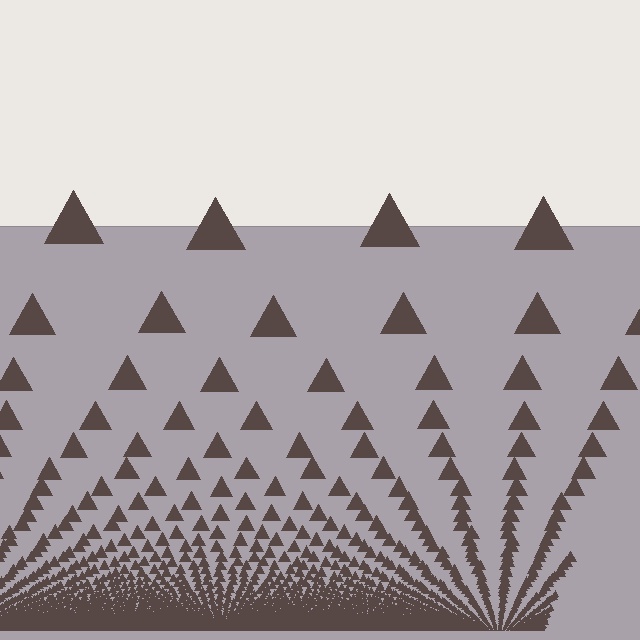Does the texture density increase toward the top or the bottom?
Density increases toward the bottom.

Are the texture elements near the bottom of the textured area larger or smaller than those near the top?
Smaller. The gradient is inverted — elements near the bottom are smaller and denser.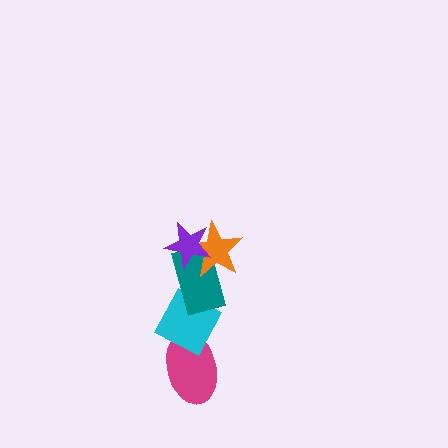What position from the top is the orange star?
The orange star is 2nd from the top.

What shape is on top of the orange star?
The purple star is on top of the orange star.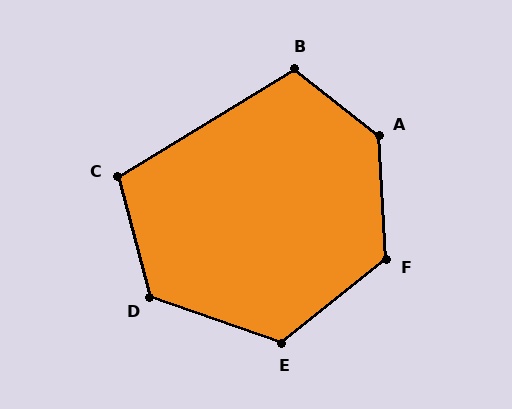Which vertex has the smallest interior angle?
C, at approximately 107 degrees.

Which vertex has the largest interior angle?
A, at approximately 131 degrees.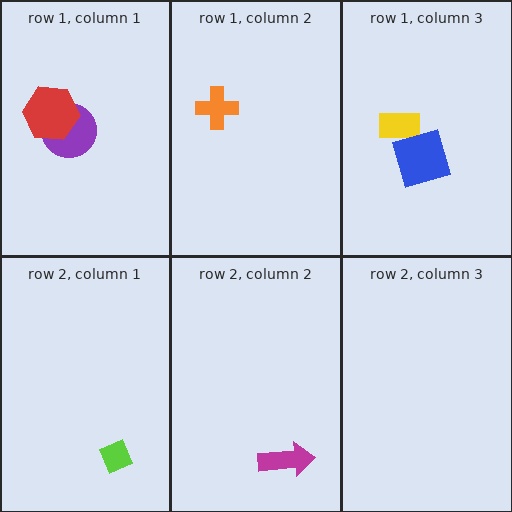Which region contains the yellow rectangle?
The row 1, column 3 region.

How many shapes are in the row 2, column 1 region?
1.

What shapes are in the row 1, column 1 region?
The purple circle, the red hexagon.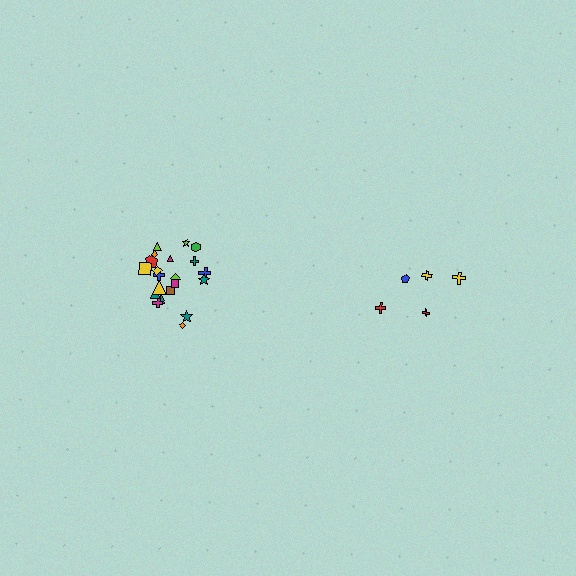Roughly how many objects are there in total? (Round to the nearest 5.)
Roughly 25 objects in total.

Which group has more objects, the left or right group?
The left group.